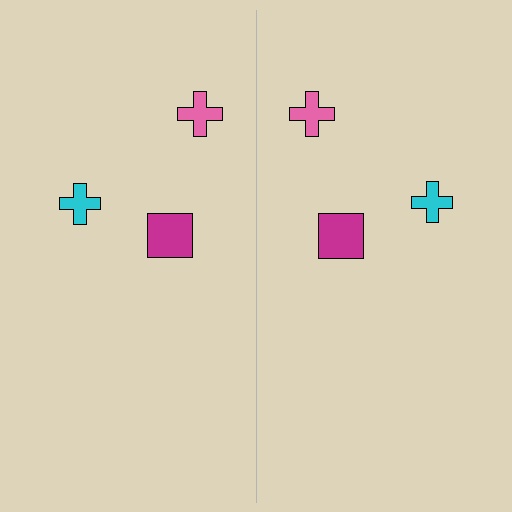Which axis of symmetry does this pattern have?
The pattern has a vertical axis of symmetry running through the center of the image.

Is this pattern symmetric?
Yes, this pattern has bilateral (reflection) symmetry.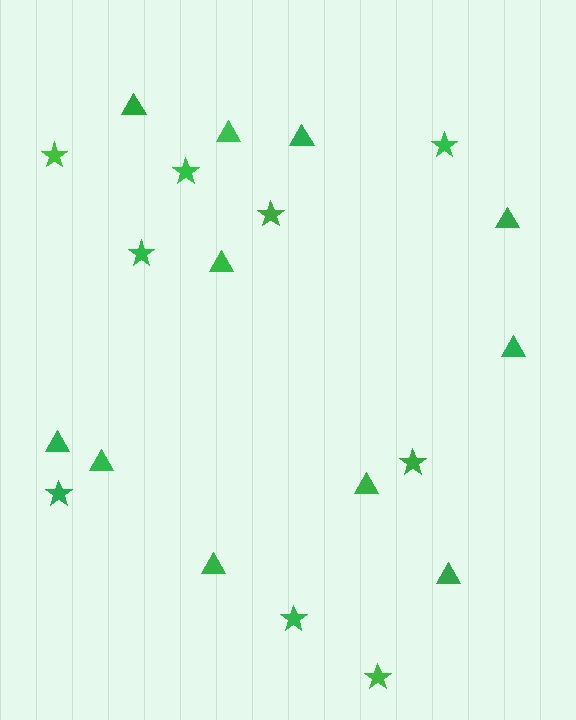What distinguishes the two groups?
There are 2 groups: one group of triangles (11) and one group of stars (9).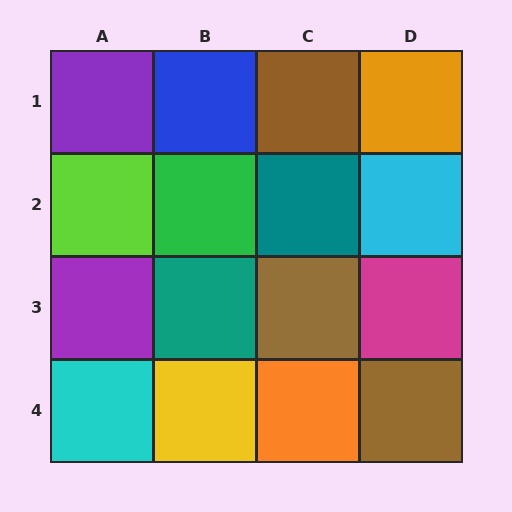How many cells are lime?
1 cell is lime.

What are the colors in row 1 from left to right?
Purple, blue, brown, orange.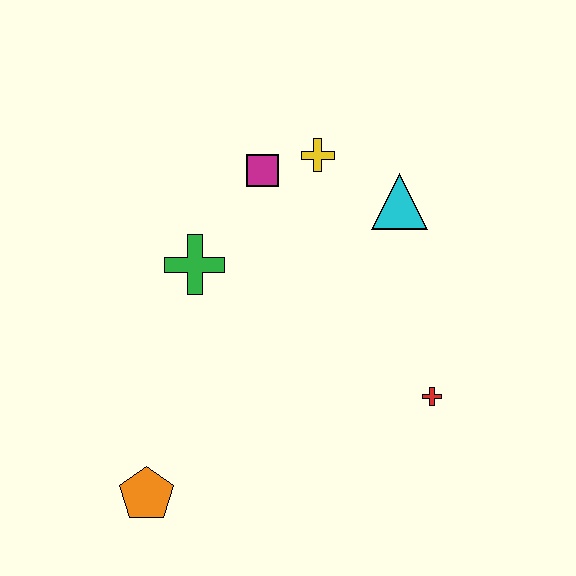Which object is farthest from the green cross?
The red cross is farthest from the green cross.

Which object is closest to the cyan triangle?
The yellow cross is closest to the cyan triangle.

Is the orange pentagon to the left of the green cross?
Yes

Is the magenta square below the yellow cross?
Yes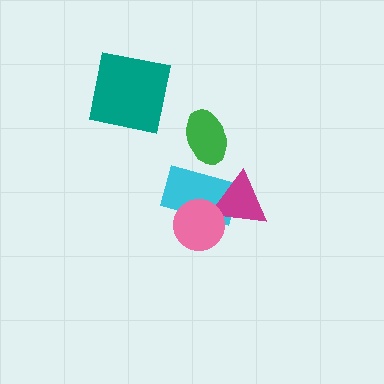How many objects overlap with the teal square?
0 objects overlap with the teal square.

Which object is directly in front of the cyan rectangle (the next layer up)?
The magenta triangle is directly in front of the cyan rectangle.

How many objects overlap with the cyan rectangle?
2 objects overlap with the cyan rectangle.